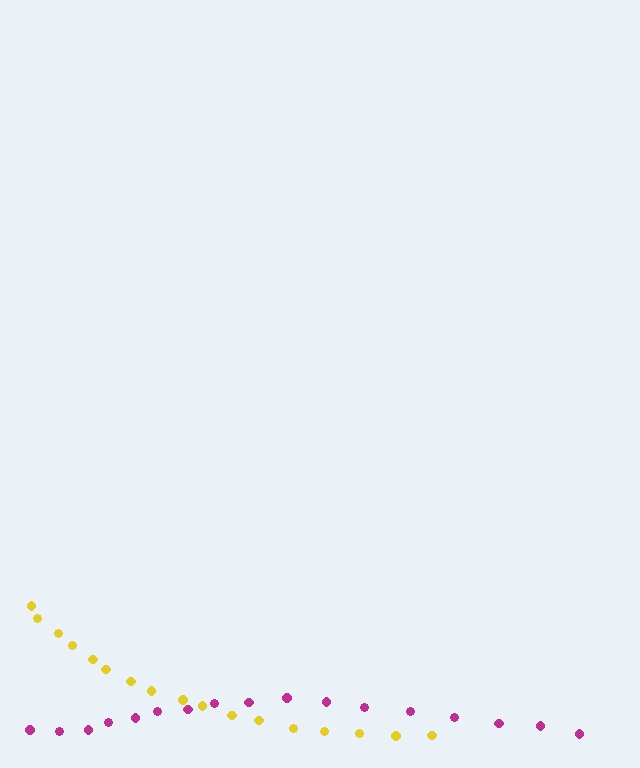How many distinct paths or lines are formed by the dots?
There are 2 distinct paths.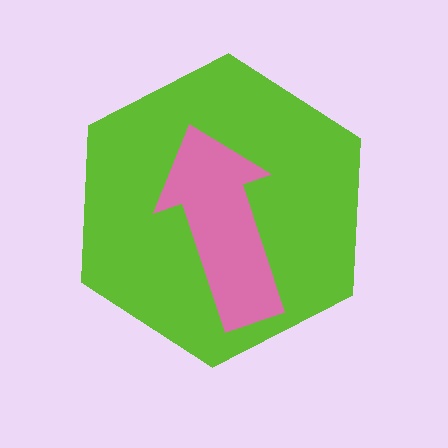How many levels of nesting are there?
2.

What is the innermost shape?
The pink arrow.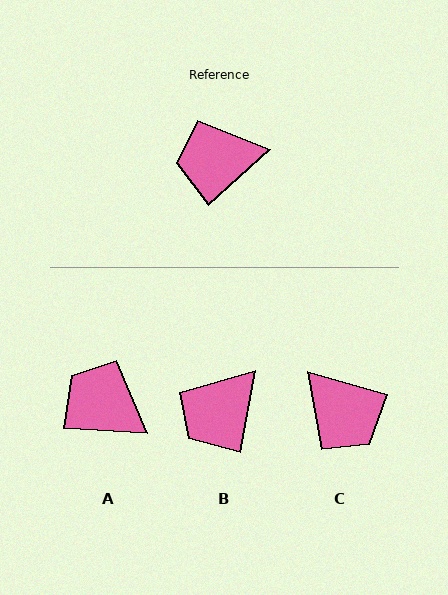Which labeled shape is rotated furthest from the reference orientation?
C, about 123 degrees away.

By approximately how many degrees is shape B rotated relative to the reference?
Approximately 38 degrees counter-clockwise.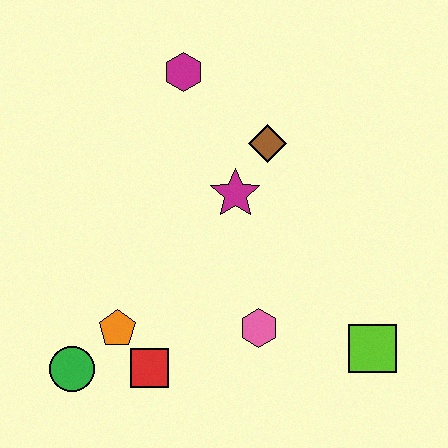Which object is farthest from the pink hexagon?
The magenta hexagon is farthest from the pink hexagon.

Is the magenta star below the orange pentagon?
No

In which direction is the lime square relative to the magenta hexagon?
The lime square is below the magenta hexagon.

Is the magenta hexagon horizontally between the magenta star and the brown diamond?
No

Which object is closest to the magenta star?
The brown diamond is closest to the magenta star.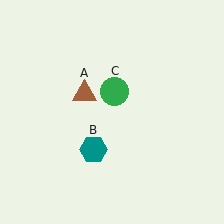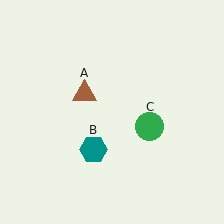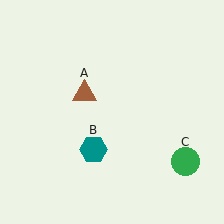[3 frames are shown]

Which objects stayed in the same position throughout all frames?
Brown triangle (object A) and teal hexagon (object B) remained stationary.